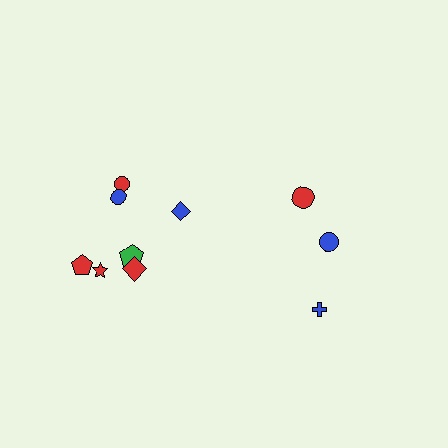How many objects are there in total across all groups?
There are 10 objects.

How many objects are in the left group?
There are 7 objects.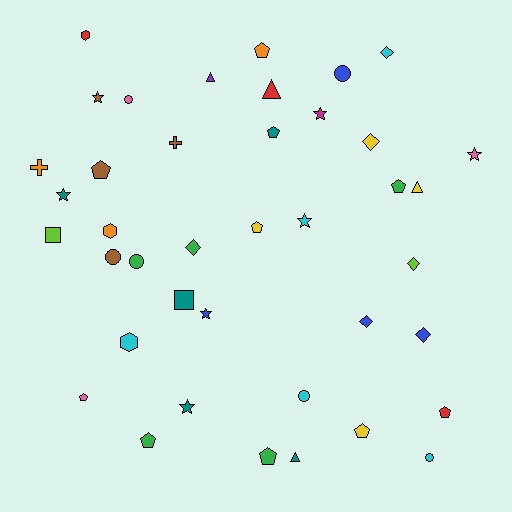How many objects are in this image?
There are 40 objects.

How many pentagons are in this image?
There are 10 pentagons.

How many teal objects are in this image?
There are 5 teal objects.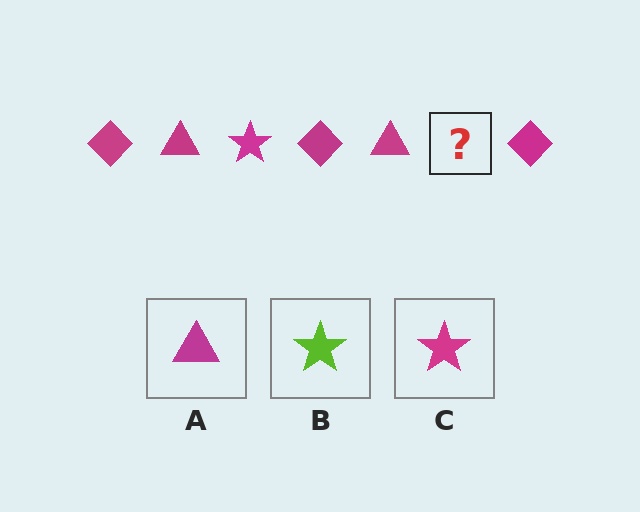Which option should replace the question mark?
Option C.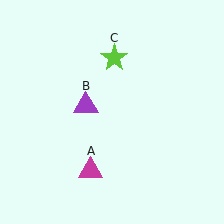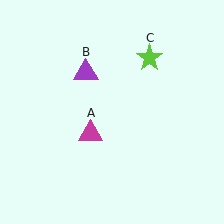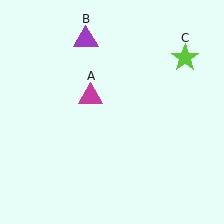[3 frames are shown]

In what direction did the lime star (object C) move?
The lime star (object C) moved right.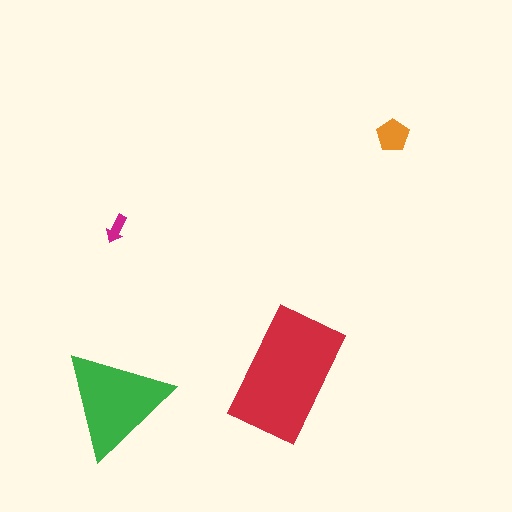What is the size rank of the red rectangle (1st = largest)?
1st.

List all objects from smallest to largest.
The magenta arrow, the orange pentagon, the green triangle, the red rectangle.